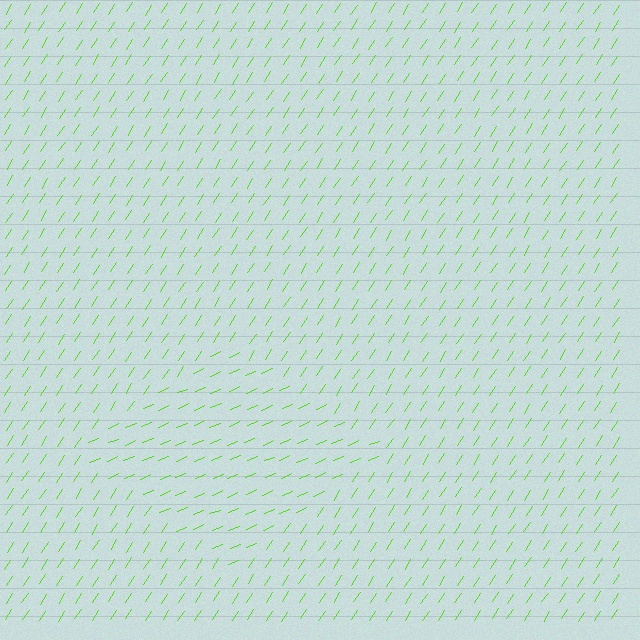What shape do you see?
I see a diamond.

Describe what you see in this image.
The image is filled with small lime line segments. A diamond region in the image has lines oriented differently from the surrounding lines, creating a visible texture boundary.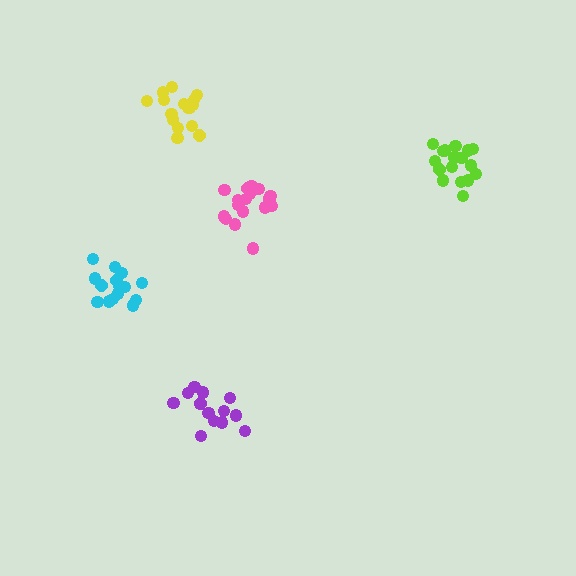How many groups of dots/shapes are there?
There are 5 groups.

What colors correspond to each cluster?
The clusters are colored: purple, cyan, lime, pink, yellow.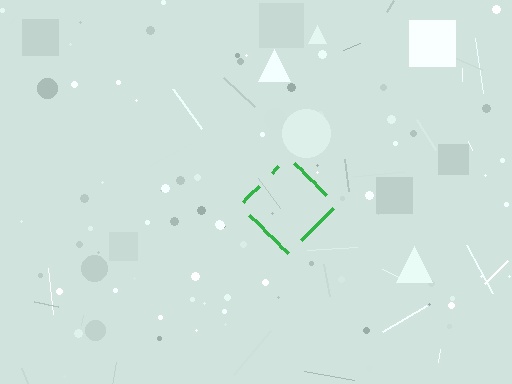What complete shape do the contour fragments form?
The contour fragments form a diamond.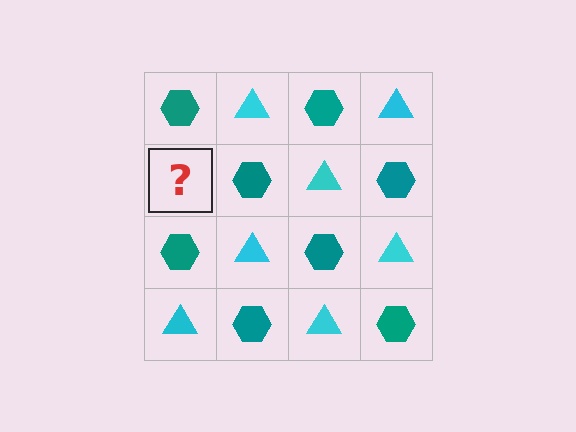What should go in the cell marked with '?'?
The missing cell should contain a cyan triangle.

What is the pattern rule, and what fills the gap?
The rule is that it alternates teal hexagon and cyan triangle in a checkerboard pattern. The gap should be filled with a cyan triangle.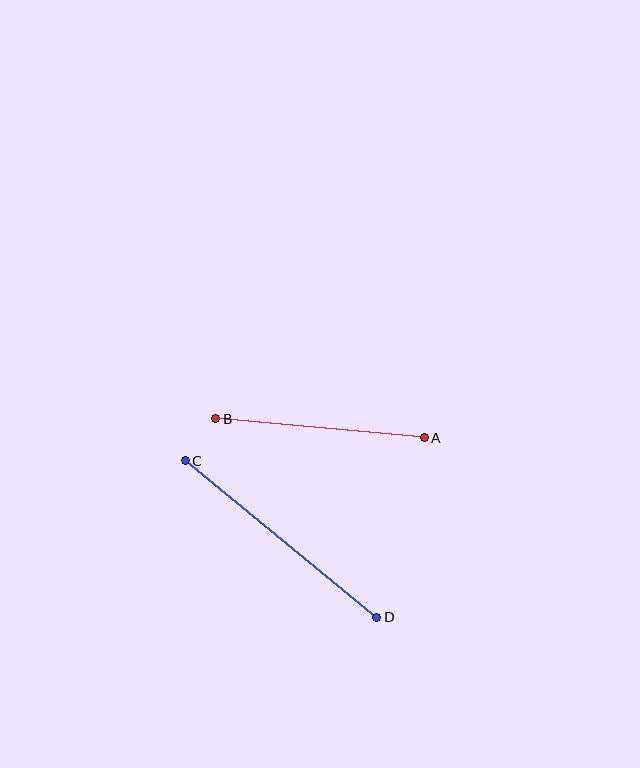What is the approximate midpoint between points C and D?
The midpoint is at approximately (281, 539) pixels.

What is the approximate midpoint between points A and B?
The midpoint is at approximately (320, 428) pixels.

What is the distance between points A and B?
The distance is approximately 209 pixels.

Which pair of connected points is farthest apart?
Points C and D are farthest apart.